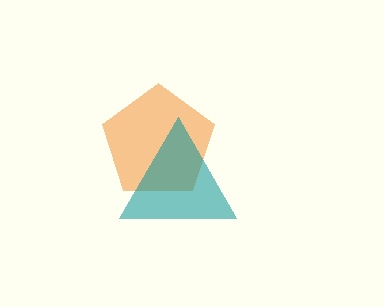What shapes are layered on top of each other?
The layered shapes are: an orange pentagon, a teal triangle.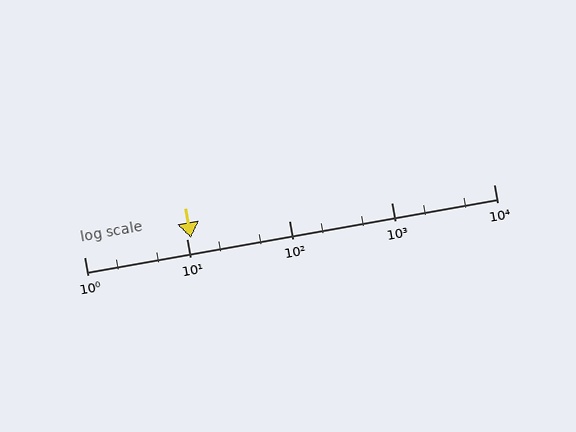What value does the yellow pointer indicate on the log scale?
The pointer indicates approximately 11.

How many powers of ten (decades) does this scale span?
The scale spans 4 decades, from 1 to 10000.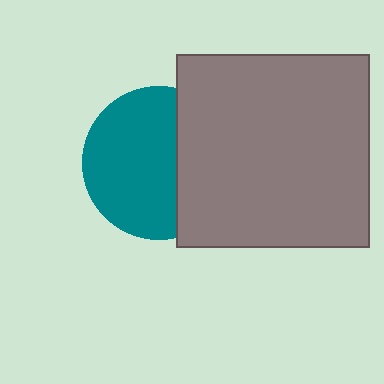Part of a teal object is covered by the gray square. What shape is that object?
It is a circle.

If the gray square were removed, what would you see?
You would see the complete teal circle.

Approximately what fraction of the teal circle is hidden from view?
Roughly 36% of the teal circle is hidden behind the gray square.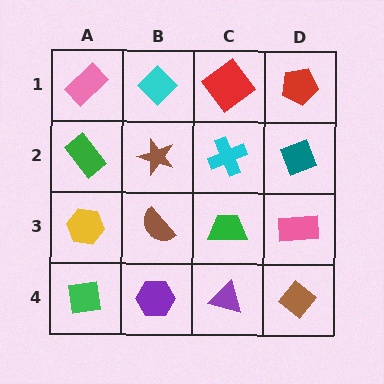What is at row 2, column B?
A brown star.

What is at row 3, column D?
A pink rectangle.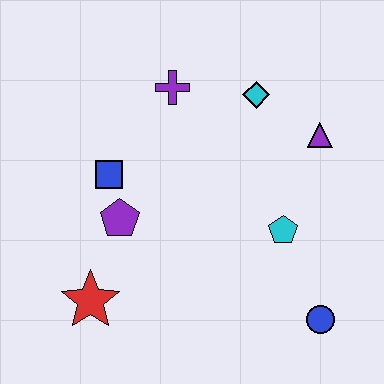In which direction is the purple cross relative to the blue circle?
The purple cross is above the blue circle.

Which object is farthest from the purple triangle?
The red star is farthest from the purple triangle.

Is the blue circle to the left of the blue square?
No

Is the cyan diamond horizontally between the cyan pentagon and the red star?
Yes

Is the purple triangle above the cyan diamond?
No